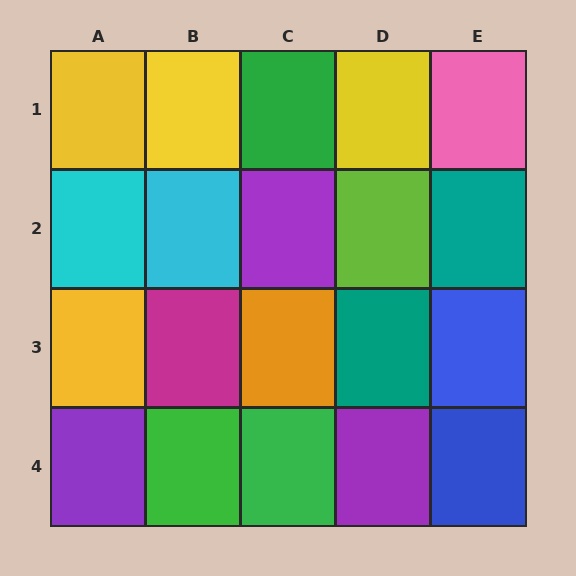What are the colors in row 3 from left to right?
Yellow, magenta, orange, teal, blue.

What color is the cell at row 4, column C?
Green.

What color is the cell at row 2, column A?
Cyan.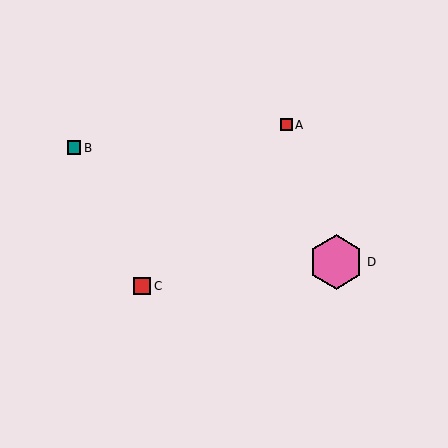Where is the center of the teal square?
The center of the teal square is at (74, 148).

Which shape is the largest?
The pink hexagon (labeled D) is the largest.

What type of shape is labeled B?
Shape B is a teal square.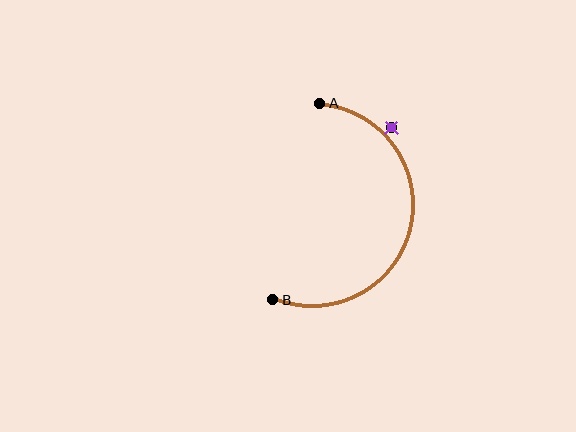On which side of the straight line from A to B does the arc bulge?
The arc bulges to the right of the straight line connecting A and B.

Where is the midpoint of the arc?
The arc midpoint is the point on the curve farthest from the straight line joining A and B. It sits to the right of that line.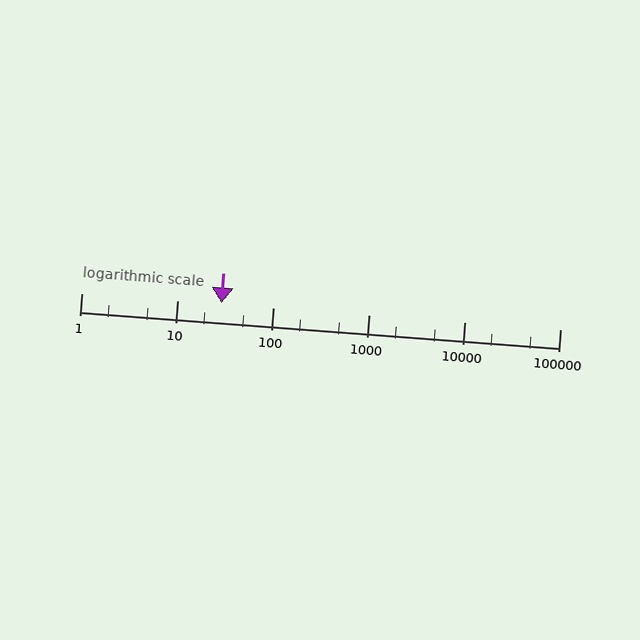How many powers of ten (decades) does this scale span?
The scale spans 5 decades, from 1 to 100000.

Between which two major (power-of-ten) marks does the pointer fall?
The pointer is between 10 and 100.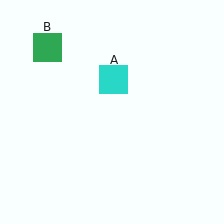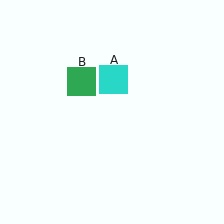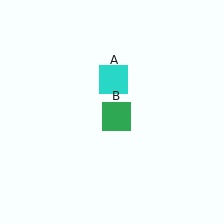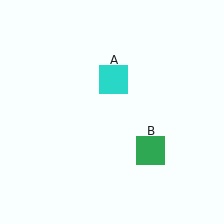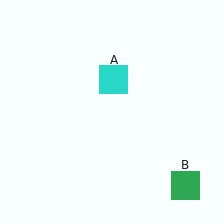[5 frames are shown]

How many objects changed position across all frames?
1 object changed position: green square (object B).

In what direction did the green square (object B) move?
The green square (object B) moved down and to the right.